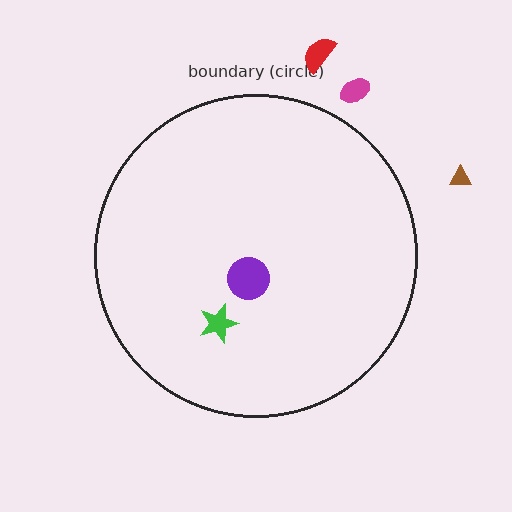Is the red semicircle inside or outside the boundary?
Outside.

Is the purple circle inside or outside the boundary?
Inside.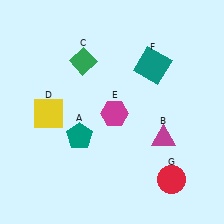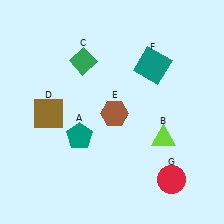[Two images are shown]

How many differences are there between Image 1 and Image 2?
There are 3 differences between the two images.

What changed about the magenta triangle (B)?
In Image 1, B is magenta. In Image 2, it changed to lime.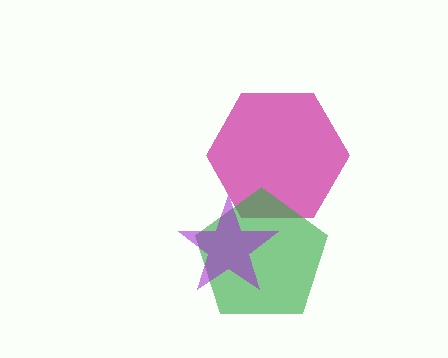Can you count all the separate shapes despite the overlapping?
Yes, there are 3 separate shapes.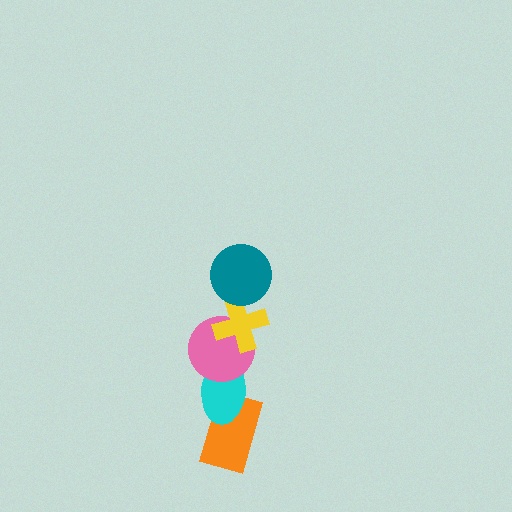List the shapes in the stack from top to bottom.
From top to bottom: the teal circle, the yellow cross, the pink circle, the cyan ellipse, the orange rectangle.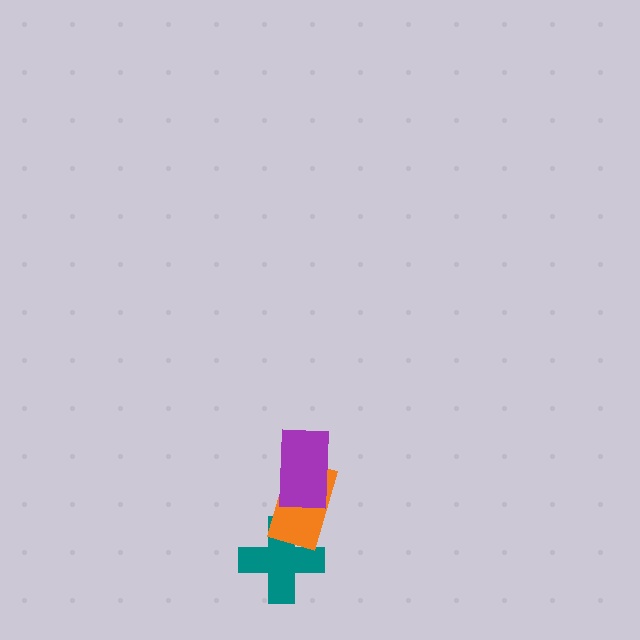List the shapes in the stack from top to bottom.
From top to bottom: the purple rectangle, the orange rectangle, the teal cross.